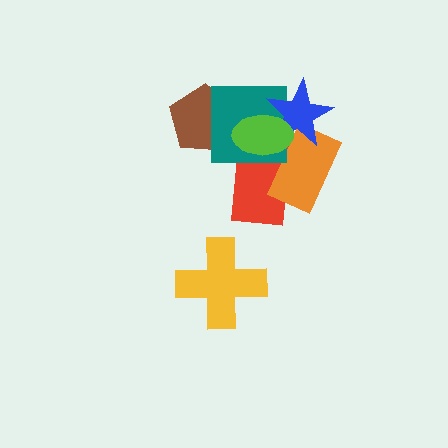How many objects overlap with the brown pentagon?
1 object overlaps with the brown pentagon.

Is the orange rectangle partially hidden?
Yes, it is partially covered by another shape.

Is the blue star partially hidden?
Yes, it is partially covered by another shape.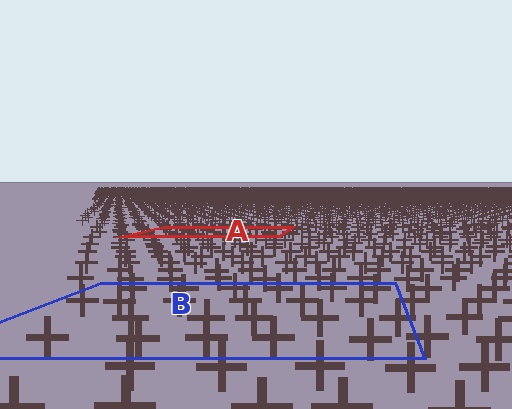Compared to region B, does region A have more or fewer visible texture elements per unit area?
Region A has more texture elements per unit area — they are packed more densely because it is farther away.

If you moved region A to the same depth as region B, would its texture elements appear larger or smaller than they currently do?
They would appear larger. At a closer depth, the same texture elements are projected at a bigger on-screen size.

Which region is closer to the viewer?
Region B is closer. The texture elements there are larger and more spread out.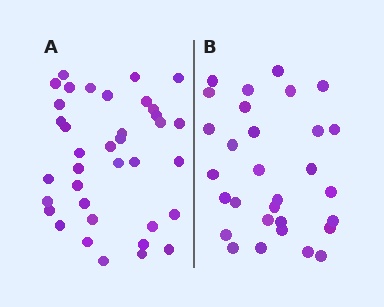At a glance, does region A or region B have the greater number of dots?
Region A (the left region) has more dots.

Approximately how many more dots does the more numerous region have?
Region A has roughly 8 or so more dots than region B.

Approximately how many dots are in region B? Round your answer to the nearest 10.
About 30 dots.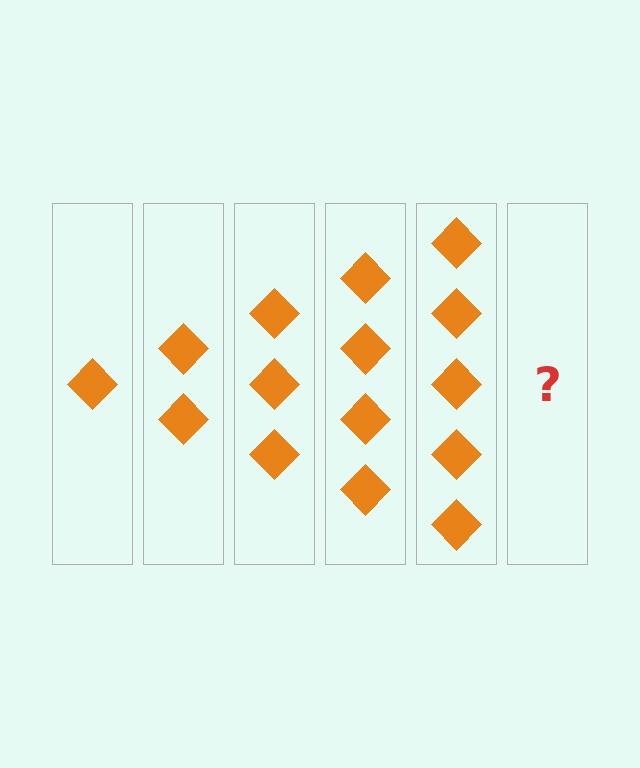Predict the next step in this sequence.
The next step is 6 diamonds.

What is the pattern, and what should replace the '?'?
The pattern is that each step adds one more diamond. The '?' should be 6 diamonds.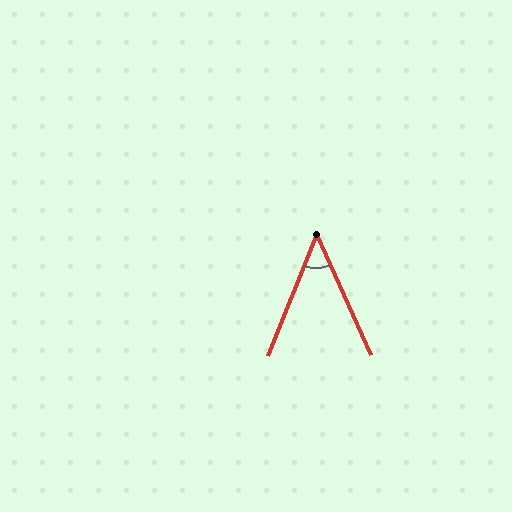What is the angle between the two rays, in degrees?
Approximately 47 degrees.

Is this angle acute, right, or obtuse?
It is acute.